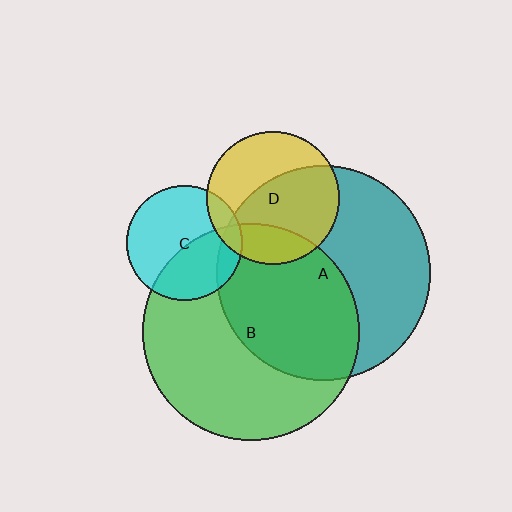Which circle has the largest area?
Circle B (green).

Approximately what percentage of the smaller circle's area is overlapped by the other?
Approximately 10%.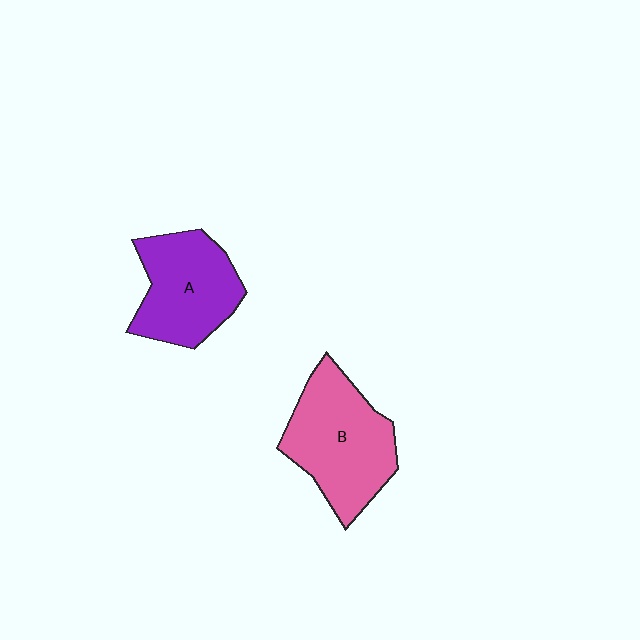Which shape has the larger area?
Shape B (pink).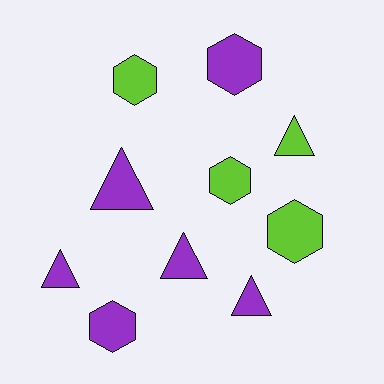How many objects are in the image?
There are 10 objects.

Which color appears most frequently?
Purple, with 6 objects.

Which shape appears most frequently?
Triangle, with 5 objects.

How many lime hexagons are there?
There are 3 lime hexagons.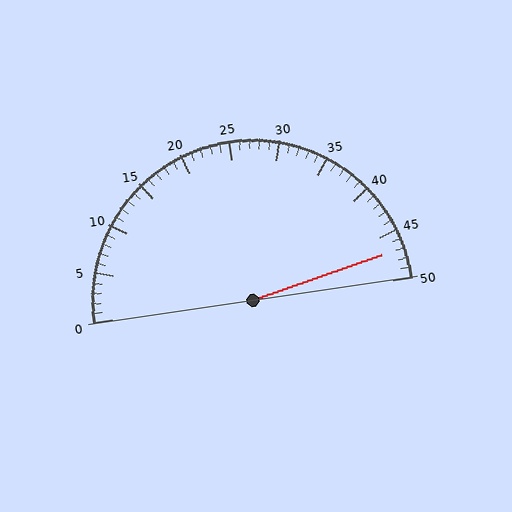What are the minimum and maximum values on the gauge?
The gauge ranges from 0 to 50.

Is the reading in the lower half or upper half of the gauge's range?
The reading is in the upper half of the range (0 to 50).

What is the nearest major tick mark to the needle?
The nearest major tick mark is 45.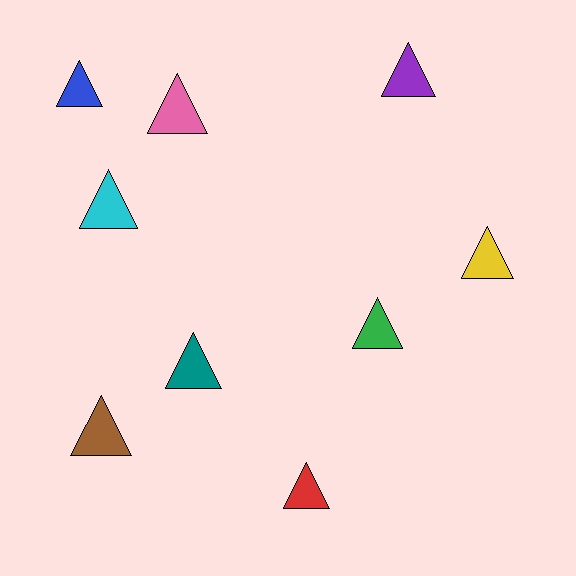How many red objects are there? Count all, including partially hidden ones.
There is 1 red object.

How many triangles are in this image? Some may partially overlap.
There are 9 triangles.